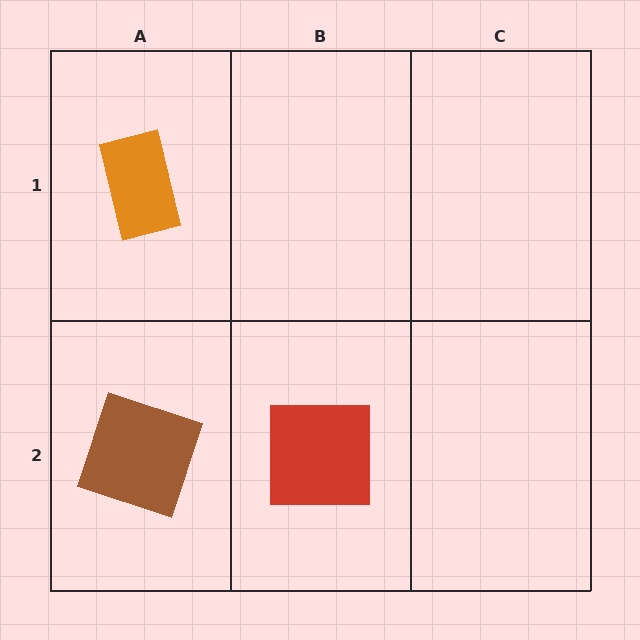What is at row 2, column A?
A brown square.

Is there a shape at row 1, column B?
No, that cell is empty.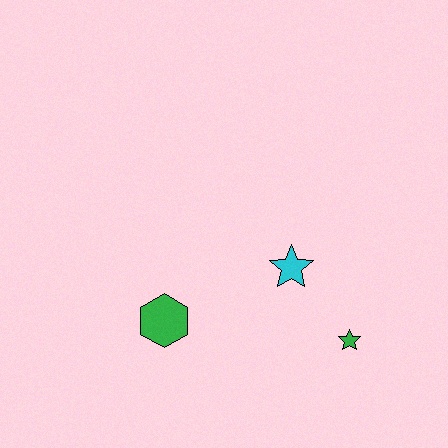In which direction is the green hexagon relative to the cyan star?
The green hexagon is to the left of the cyan star.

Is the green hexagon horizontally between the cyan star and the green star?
No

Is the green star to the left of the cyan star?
No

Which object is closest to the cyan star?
The green star is closest to the cyan star.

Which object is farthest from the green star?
The green hexagon is farthest from the green star.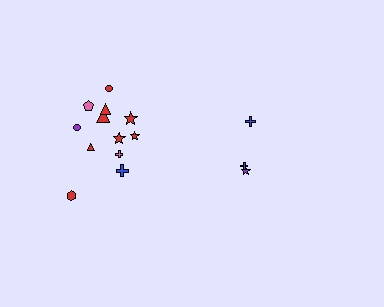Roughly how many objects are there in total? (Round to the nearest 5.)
Roughly 15 objects in total.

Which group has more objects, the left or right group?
The left group.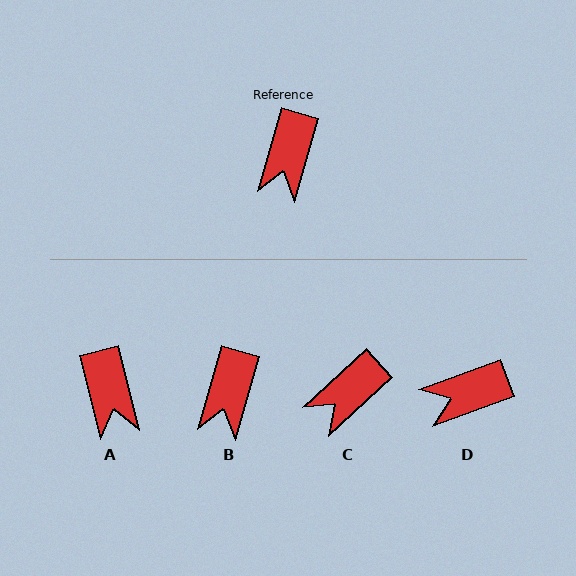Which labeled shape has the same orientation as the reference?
B.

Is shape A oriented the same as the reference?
No, it is off by about 30 degrees.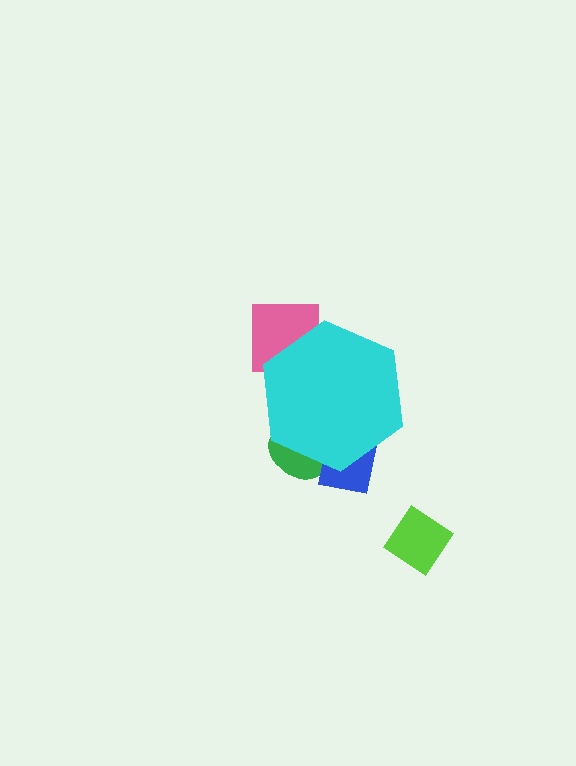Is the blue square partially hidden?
Yes, the blue square is partially hidden behind the cyan hexagon.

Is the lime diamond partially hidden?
No, the lime diamond is fully visible.